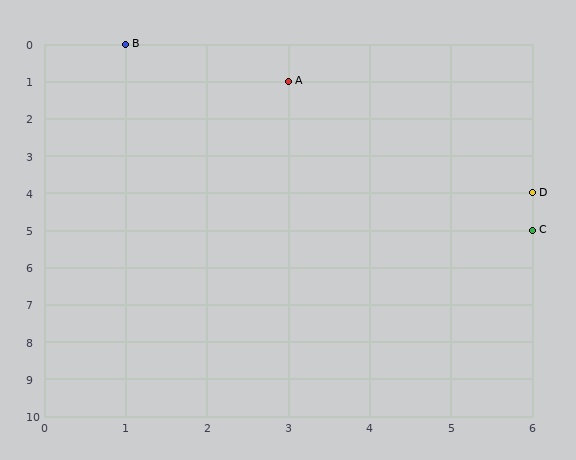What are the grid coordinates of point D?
Point D is at grid coordinates (6, 4).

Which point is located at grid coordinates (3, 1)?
Point A is at (3, 1).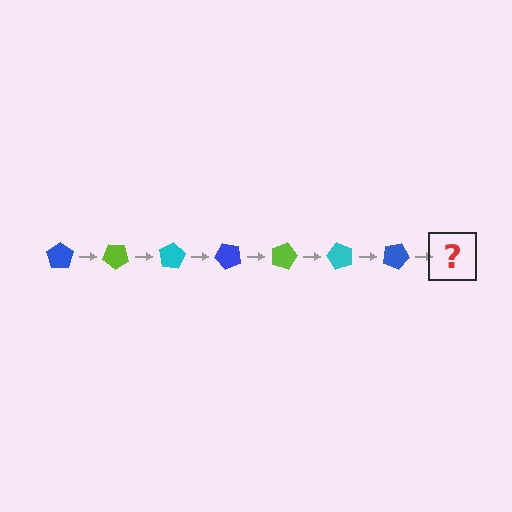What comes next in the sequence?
The next element should be a lime pentagon, rotated 280 degrees from the start.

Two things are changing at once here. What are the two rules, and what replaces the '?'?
The two rules are that it rotates 40 degrees each step and the color cycles through blue, lime, and cyan. The '?' should be a lime pentagon, rotated 280 degrees from the start.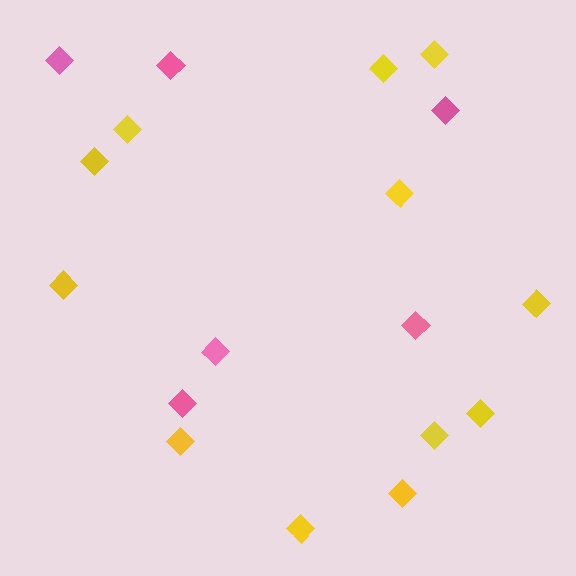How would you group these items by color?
There are 2 groups: one group of pink diamonds (6) and one group of yellow diamonds (12).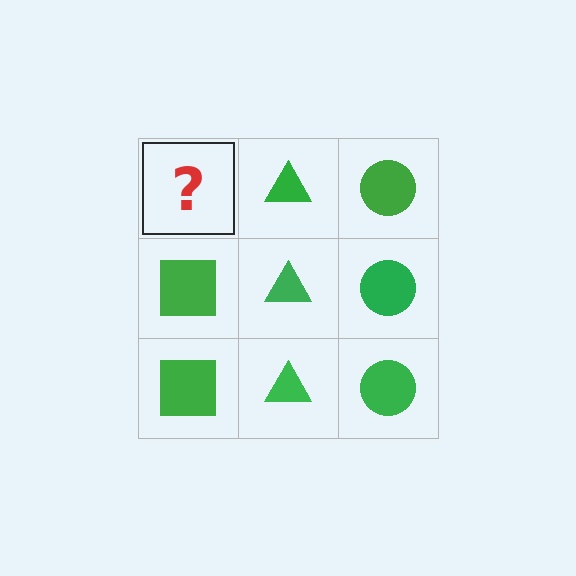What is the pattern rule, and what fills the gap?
The rule is that each column has a consistent shape. The gap should be filled with a green square.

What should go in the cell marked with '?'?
The missing cell should contain a green square.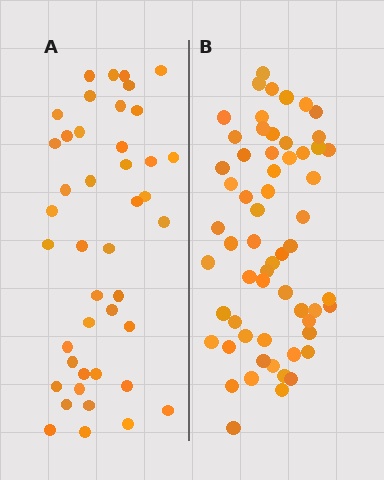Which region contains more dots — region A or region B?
Region B (the right region) has more dots.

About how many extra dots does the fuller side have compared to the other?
Region B has approximately 15 more dots than region A.